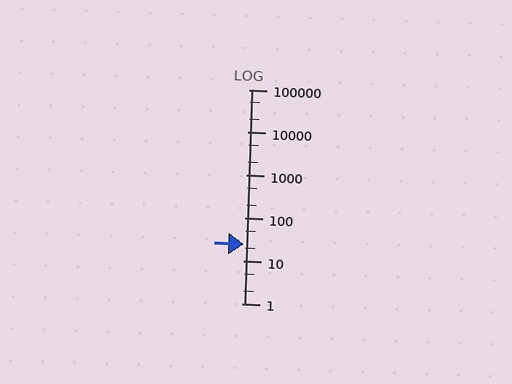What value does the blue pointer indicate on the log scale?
The pointer indicates approximately 25.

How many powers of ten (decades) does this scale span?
The scale spans 5 decades, from 1 to 100000.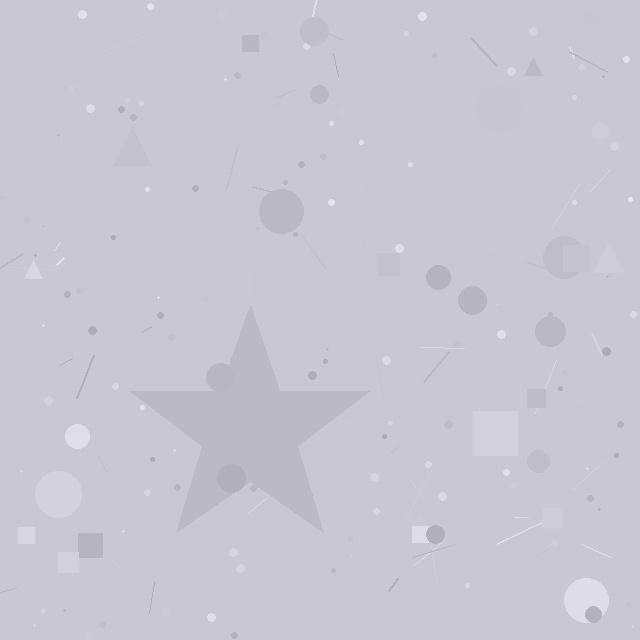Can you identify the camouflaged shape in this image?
The camouflaged shape is a star.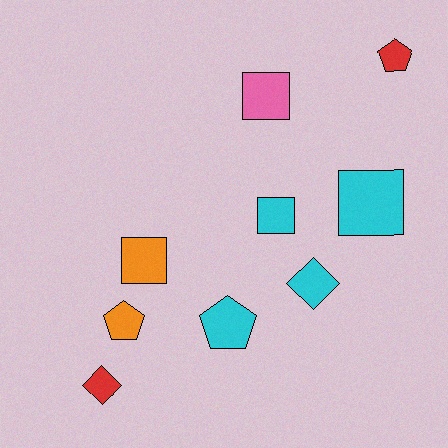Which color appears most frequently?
Cyan, with 4 objects.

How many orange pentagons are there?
There is 1 orange pentagon.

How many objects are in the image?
There are 9 objects.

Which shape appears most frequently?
Square, with 4 objects.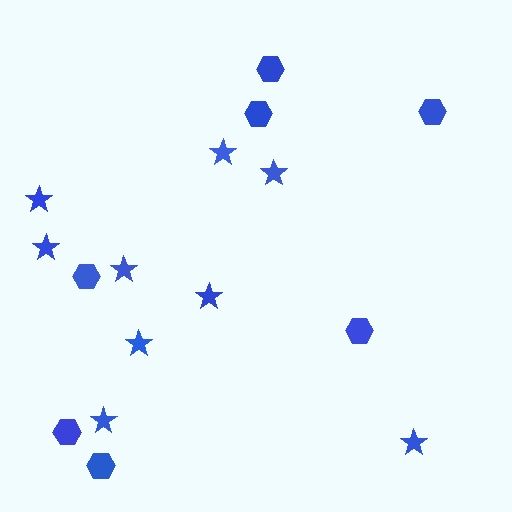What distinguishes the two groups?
There are 2 groups: one group of stars (9) and one group of hexagons (7).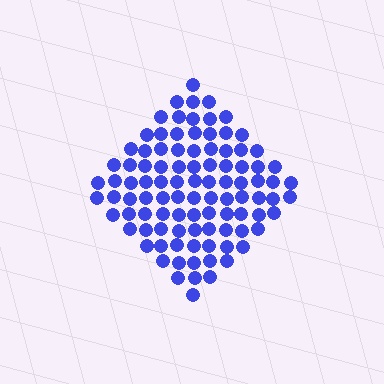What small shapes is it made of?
It is made of small circles.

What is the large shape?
The large shape is a diamond.